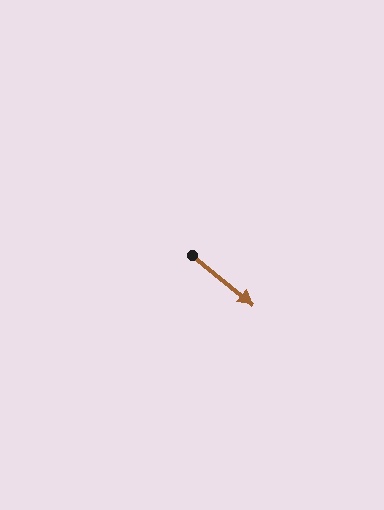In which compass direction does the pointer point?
Southeast.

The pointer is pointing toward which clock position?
Roughly 4 o'clock.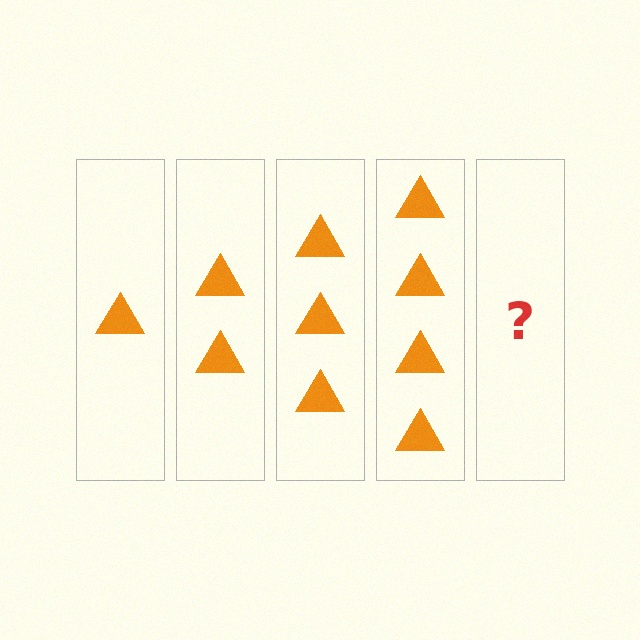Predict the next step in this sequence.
The next step is 5 triangles.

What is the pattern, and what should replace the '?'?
The pattern is that each step adds one more triangle. The '?' should be 5 triangles.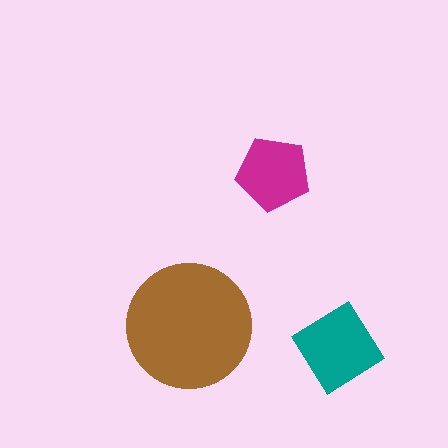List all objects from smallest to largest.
The magenta pentagon, the teal diamond, the brown circle.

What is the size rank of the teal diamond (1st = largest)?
2nd.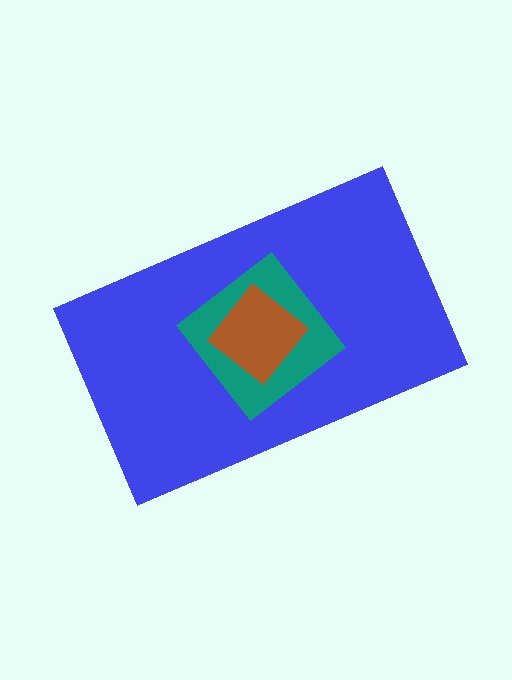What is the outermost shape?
The blue rectangle.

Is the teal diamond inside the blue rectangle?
Yes.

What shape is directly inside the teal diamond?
The brown diamond.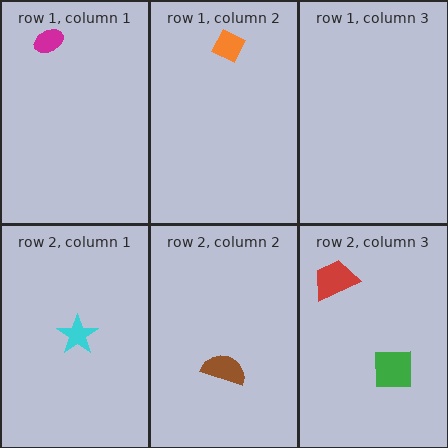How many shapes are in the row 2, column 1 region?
1.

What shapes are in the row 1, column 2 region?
The orange diamond.